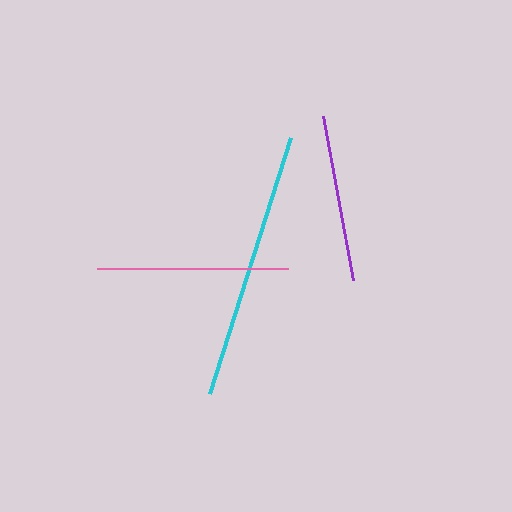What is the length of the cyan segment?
The cyan segment is approximately 269 pixels long.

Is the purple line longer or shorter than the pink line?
The pink line is longer than the purple line.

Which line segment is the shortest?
The purple line is the shortest at approximately 167 pixels.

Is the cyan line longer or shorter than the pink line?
The cyan line is longer than the pink line.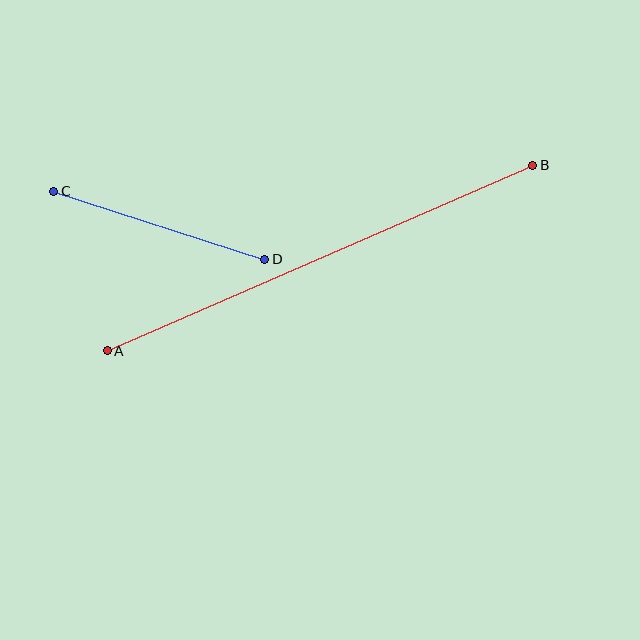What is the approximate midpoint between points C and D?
The midpoint is at approximately (159, 225) pixels.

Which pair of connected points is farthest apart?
Points A and B are farthest apart.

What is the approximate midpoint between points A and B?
The midpoint is at approximately (320, 258) pixels.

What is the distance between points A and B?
The distance is approximately 464 pixels.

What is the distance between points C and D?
The distance is approximately 222 pixels.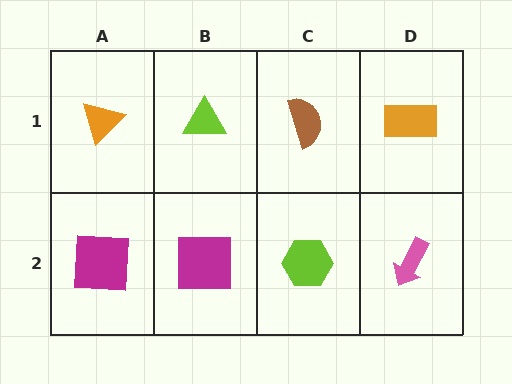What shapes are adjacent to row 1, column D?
A pink arrow (row 2, column D), a brown semicircle (row 1, column C).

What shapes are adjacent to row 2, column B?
A lime triangle (row 1, column B), a magenta square (row 2, column A), a lime hexagon (row 2, column C).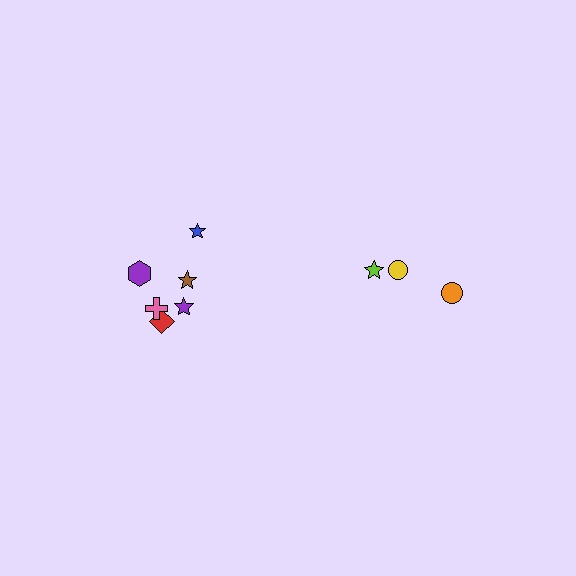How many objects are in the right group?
There are 3 objects.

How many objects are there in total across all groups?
There are 9 objects.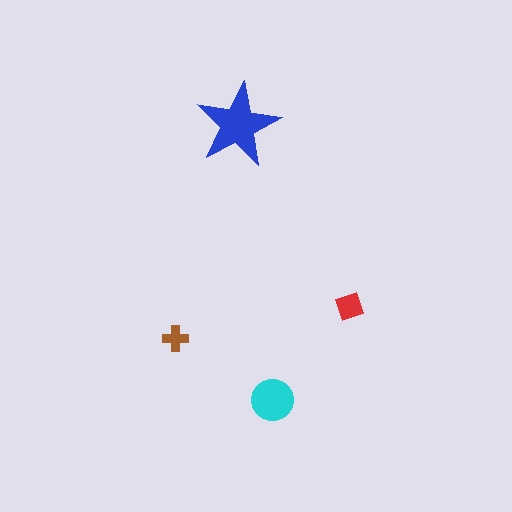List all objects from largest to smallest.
The blue star, the cyan circle, the red diamond, the brown cross.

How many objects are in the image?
There are 4 objects in the image.